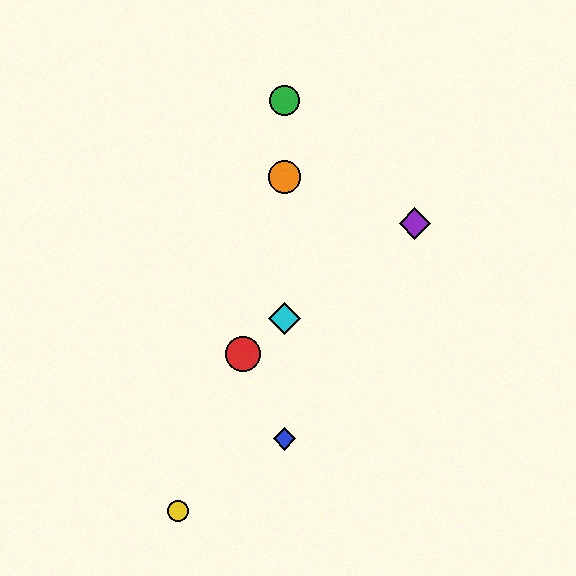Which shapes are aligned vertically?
The blue diamond, the green circle, the orange circle, the cyan diamond are aligned vertically.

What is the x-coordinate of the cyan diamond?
The cyan diamond is at x≈284.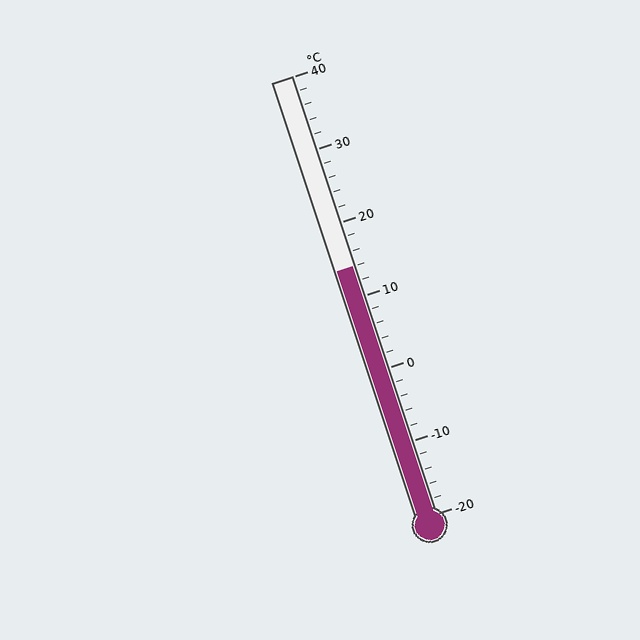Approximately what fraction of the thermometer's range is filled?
The thermometer is filled to approximately 55% of its range.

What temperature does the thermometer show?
The thermometer shows approximately 14°C.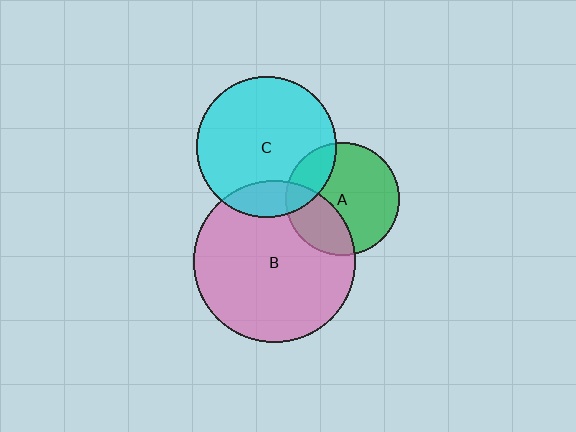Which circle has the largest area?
Circle B (pink).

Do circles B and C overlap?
Yes.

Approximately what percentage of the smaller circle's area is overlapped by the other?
Approximately 15%.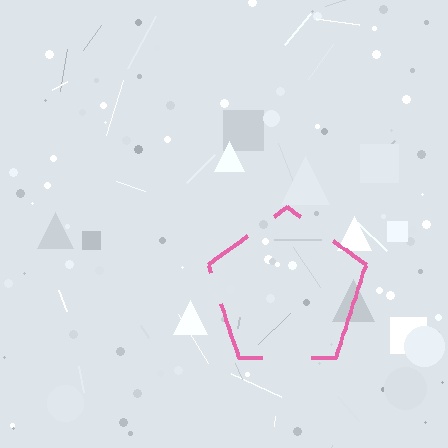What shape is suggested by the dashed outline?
The dashed outline suggests a pentagon.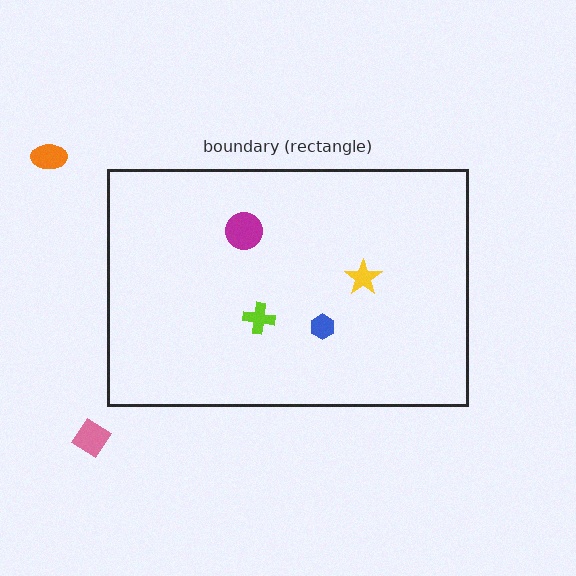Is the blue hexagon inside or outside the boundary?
Inside.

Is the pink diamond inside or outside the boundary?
Outside.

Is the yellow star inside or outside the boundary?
Inside.